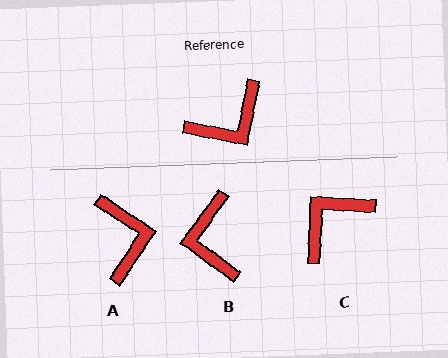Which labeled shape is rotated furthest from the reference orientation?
C, about 172 degrees away.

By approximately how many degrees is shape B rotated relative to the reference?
Approximately 115 degrees clockwise.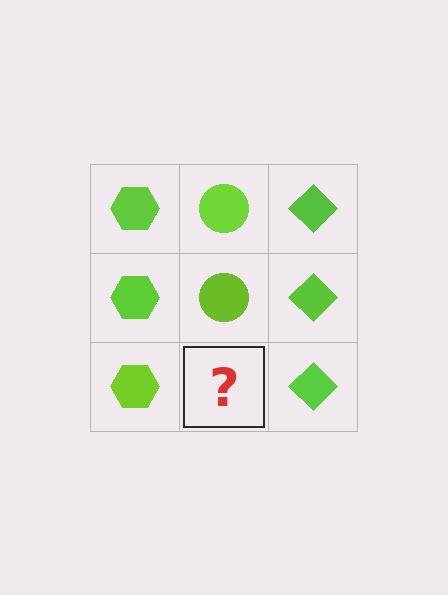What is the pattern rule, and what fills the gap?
The rule is that each column has a consistent shape. The gap should be filled with a lime circle.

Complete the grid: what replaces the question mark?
The question mark should be replaced with a lime circle.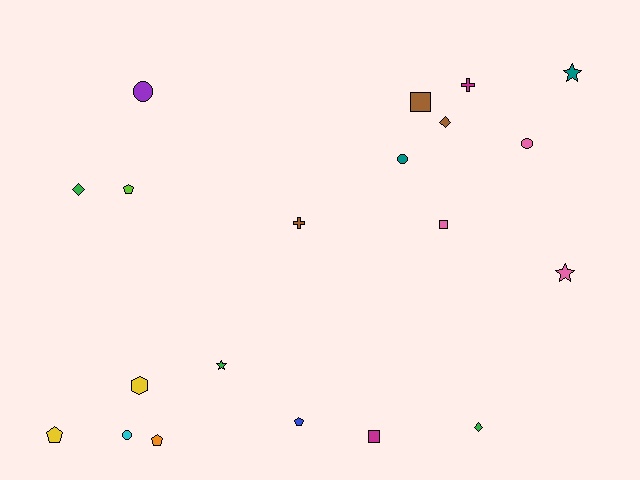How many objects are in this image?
There are 20 objects.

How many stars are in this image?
There are 3 stars.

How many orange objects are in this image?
There is 1 orange object.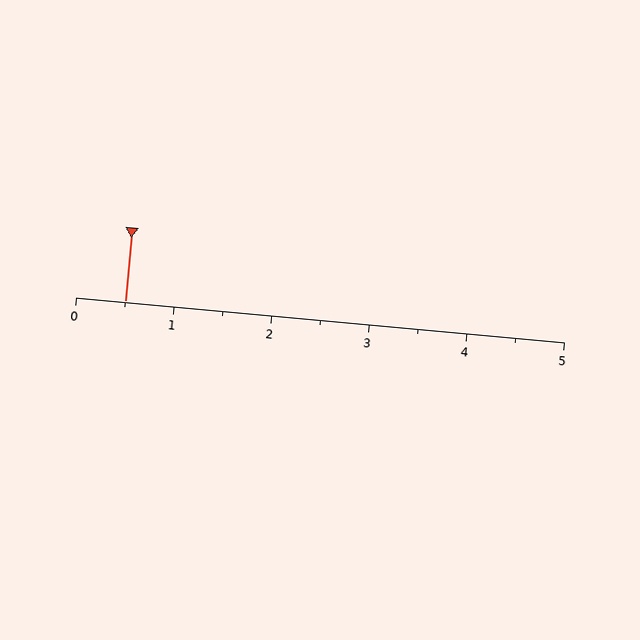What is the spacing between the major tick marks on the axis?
The major ticks are spaced 1 apart.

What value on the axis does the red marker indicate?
The marker indicates approximately 0.5.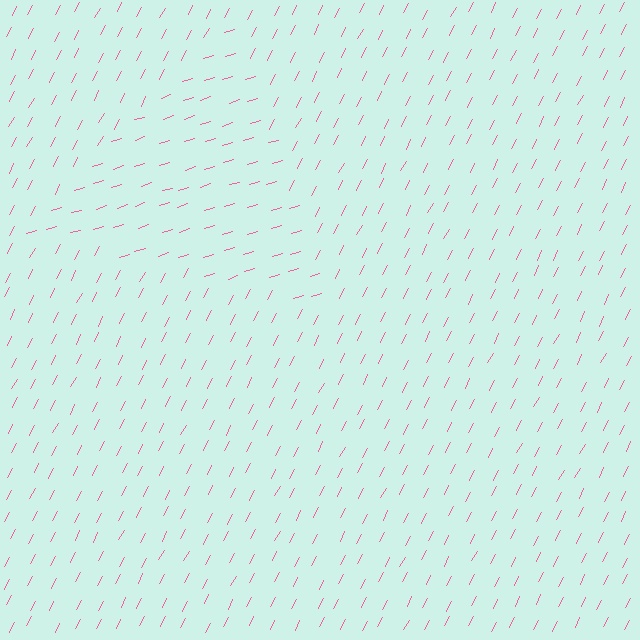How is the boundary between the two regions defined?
The boundary is defined purely by a change in line orientation (approximately 45 degrees difference). All lines are the same color and thickness.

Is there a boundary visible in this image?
Yes, there is a texture boundary formed by a change in line orientation.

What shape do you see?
I see a triangle.